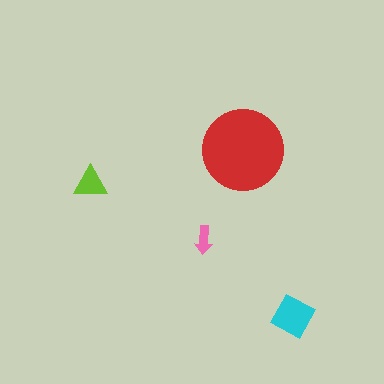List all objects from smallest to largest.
The pink arrow, the lime triangle, the cyan diamond, the red circle.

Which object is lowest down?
The cyan diamond is bottommost.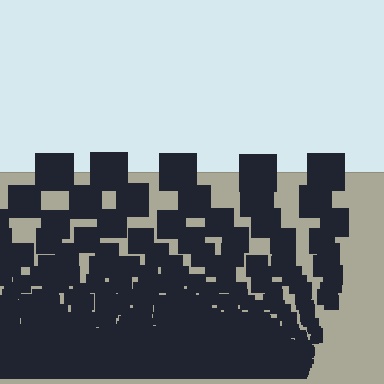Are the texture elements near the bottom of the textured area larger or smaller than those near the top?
Smaller. The gradient is inverted — elements near the bottom are smaller and denser.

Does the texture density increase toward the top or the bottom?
Density increases toward the bottom.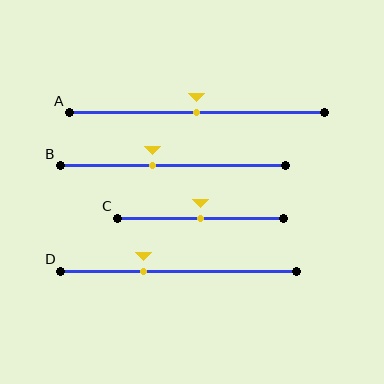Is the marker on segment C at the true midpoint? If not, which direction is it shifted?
Yes, the marker on segment C is at the true midpoint.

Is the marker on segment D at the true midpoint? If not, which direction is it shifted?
No, the marker on segment D is shifted to the left by about 15% of the segment length.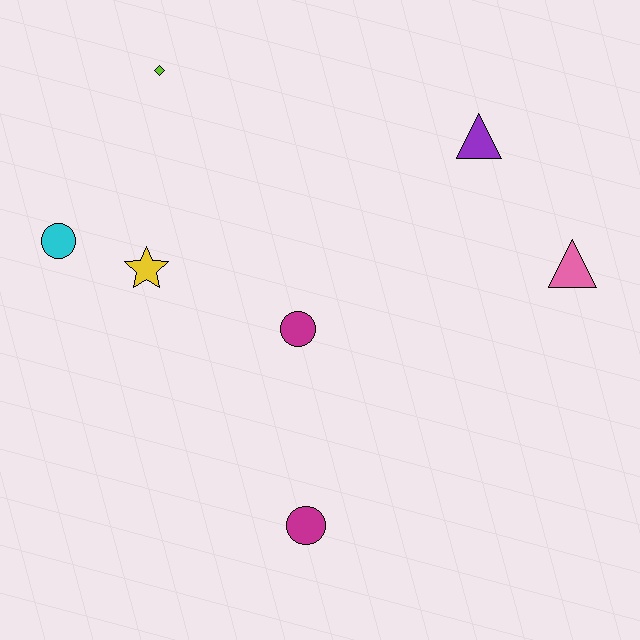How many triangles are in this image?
There are 2 triangles.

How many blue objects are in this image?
There are no blue objects.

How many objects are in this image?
There are 7 objects.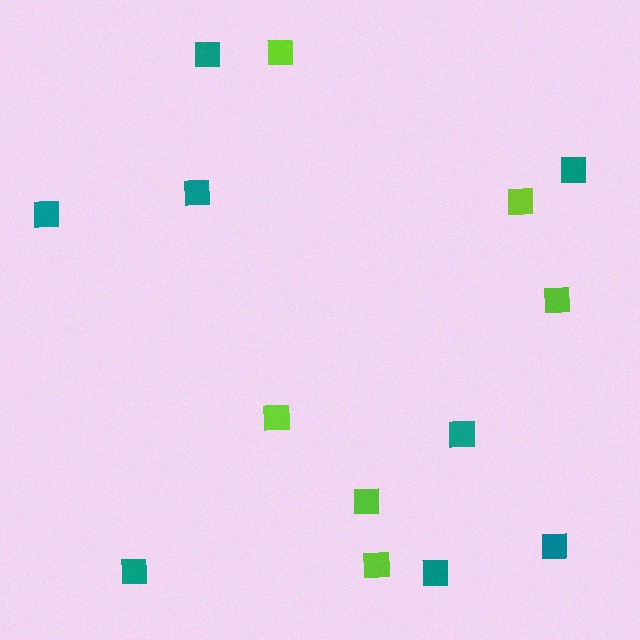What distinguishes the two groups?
There are 2 groups: one group of teal squares (8) and one group of lime squares (6).